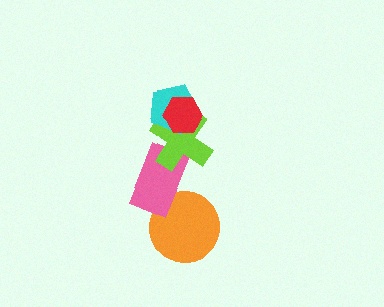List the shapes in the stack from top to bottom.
From top to bottom: the red hexagon, the cyan pentagon, the lime cross, the pink rectangle, the orange circle.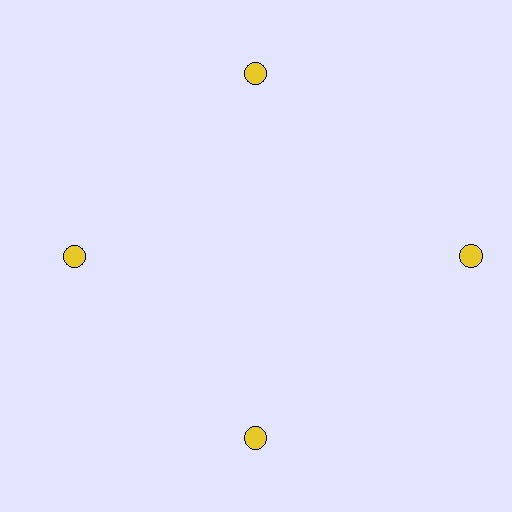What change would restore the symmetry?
The symmetry would be restored by moving it inward, back onto the ring so that all 4 circles sit at equal angles and equal distance from the center.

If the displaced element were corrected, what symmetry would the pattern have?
It would have 4-fold rotational symmetry — the pattern would map onto itself every 90 degrees.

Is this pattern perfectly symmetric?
No. The 4 yellow circles are arranged in a ring, but one element near the 3 o'clock position is pushed outward from the center, breaking the 4-fold rotational symmetry.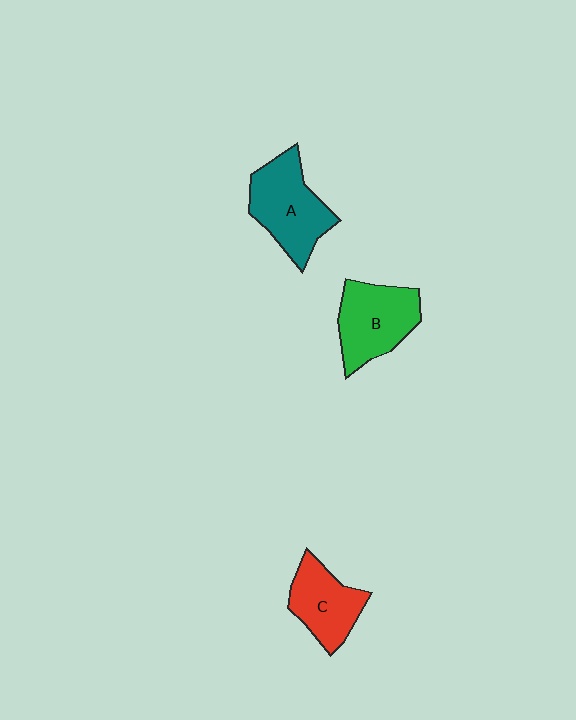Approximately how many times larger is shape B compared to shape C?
Approximately 1.2 times.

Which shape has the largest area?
Shape A (teal).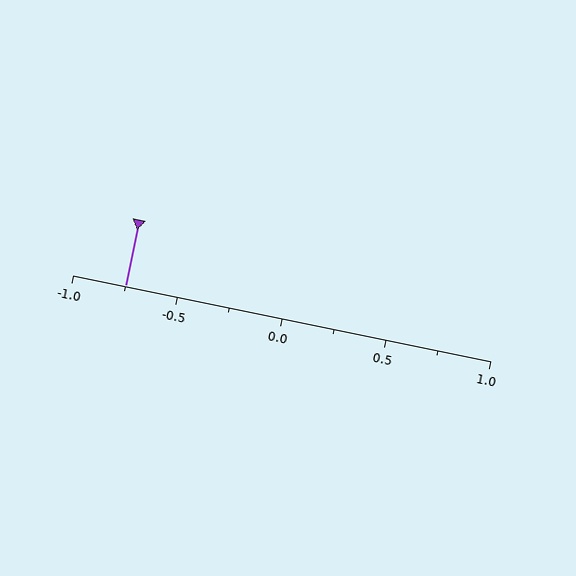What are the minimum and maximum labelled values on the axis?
The axis runs from -1.0 to 1.0.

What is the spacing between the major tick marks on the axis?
The major ticks are spaced 0.5 apart.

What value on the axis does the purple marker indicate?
The marker indicates approximately -0.75.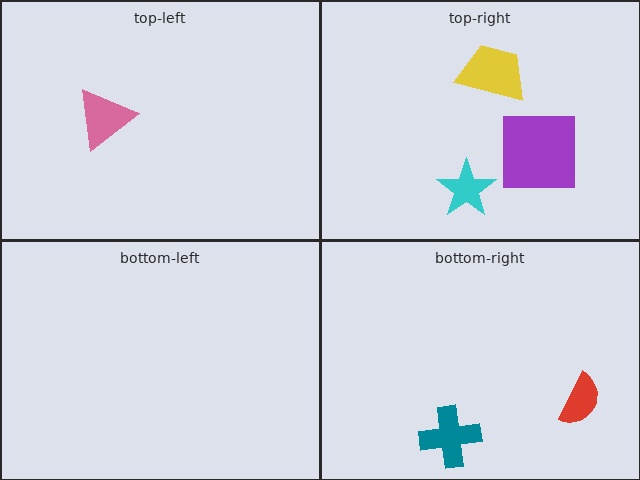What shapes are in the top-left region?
The pink triangle.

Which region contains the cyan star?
The top-right region.